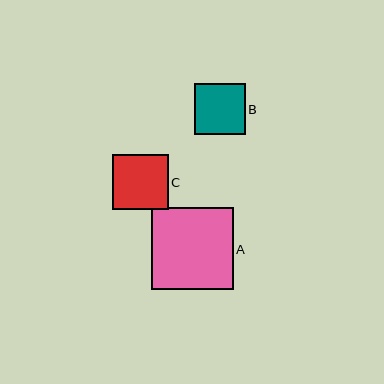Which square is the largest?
Square A is the largest with a size of approximately 82 pixels.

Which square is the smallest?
Square B is the smallest with a size of approximately 51 pixels.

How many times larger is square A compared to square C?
Square A is approximately 1.5 times the size of square C.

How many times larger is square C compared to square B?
Square C is approximately 1.1 times the size of square B.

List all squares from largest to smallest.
From largest to smallest: A, C, B.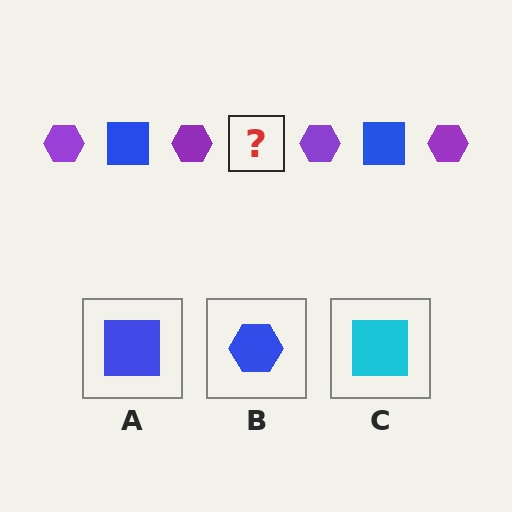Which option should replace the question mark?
Option A.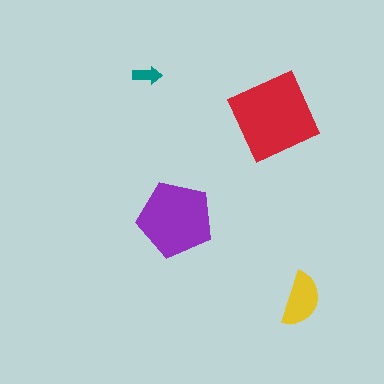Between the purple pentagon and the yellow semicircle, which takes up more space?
The purple pentagon.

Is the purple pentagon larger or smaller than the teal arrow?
Larger.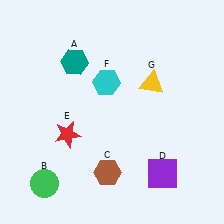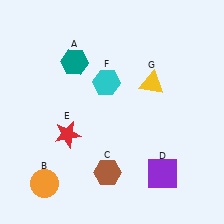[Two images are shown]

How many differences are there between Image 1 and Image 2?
There is 1 difference between the two images.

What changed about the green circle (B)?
In Image 1, B is green. In Image 2, it changed to orange.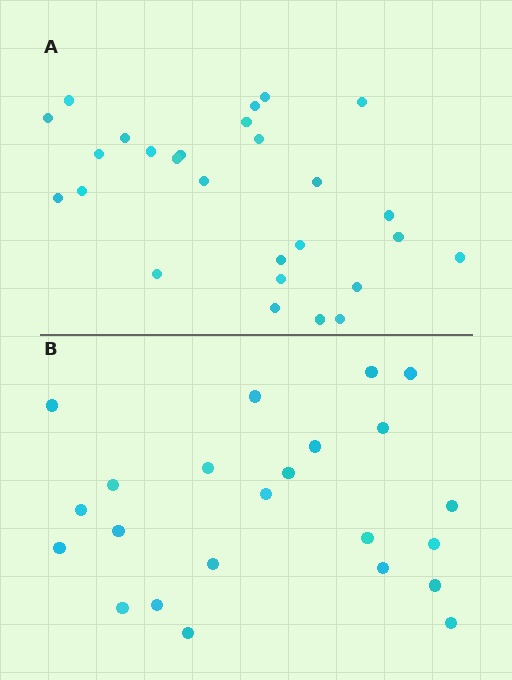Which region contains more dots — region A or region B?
Region A (the top region) has more dots.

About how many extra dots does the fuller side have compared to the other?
Region A has about 4 more dots than region B.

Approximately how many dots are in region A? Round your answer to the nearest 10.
About 30 dots. (The exact count is 27, which rounds to 30.)